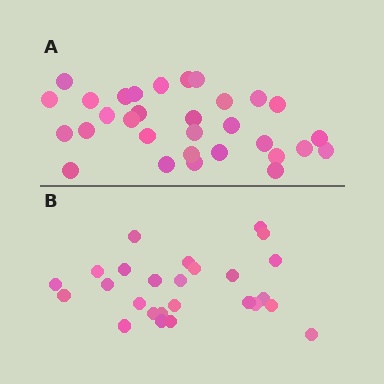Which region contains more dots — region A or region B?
Region A (the top region) has more dots.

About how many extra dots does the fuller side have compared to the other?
Region A has about 5 more dots than region B.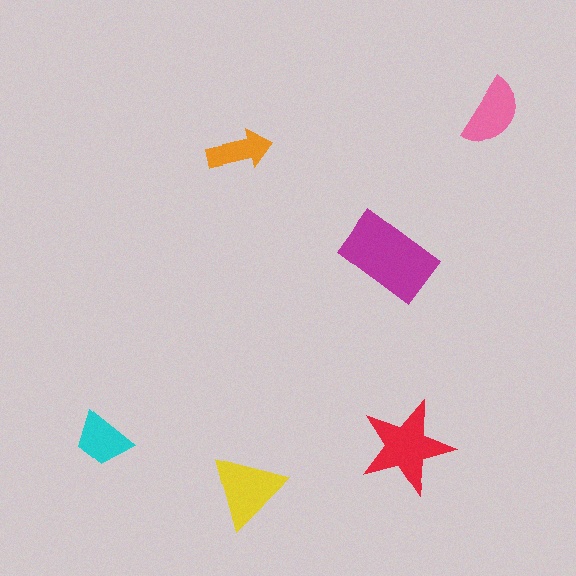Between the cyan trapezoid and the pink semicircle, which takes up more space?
The pink semicircle.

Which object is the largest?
The magenta rectangle.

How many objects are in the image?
There are 6 objects in the image.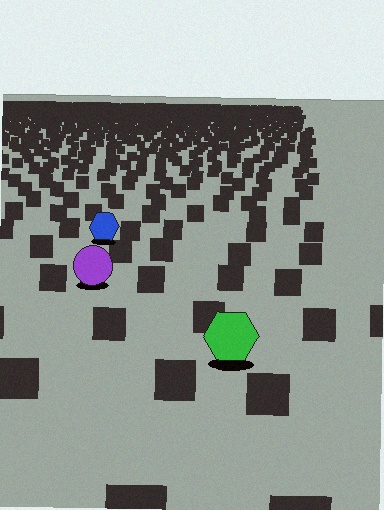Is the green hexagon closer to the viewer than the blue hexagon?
Yes. The green hexagon is closer — you can tell from the texture gradient: the ground texture is coarser near it.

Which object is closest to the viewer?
The green hexagon is closest. The texture marks near it are larger and more spread out.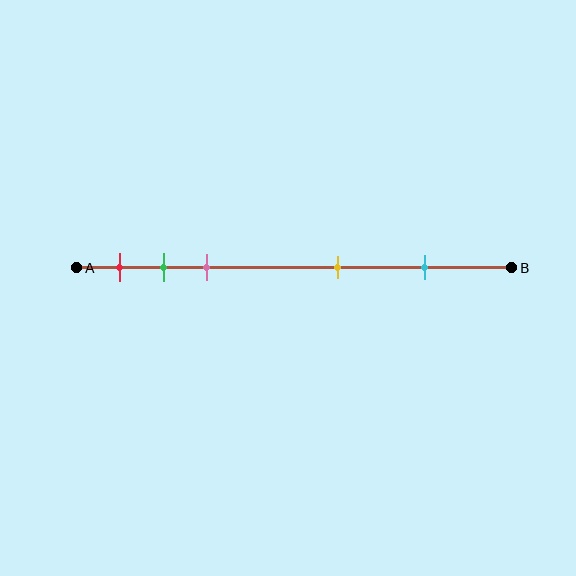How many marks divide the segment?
There are 5 marks dividing the segment.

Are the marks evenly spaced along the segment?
No, the marks are not evenly spaced.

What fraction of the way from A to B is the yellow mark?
The yellow mark is approximately 60% (0.6) of the way from A to B.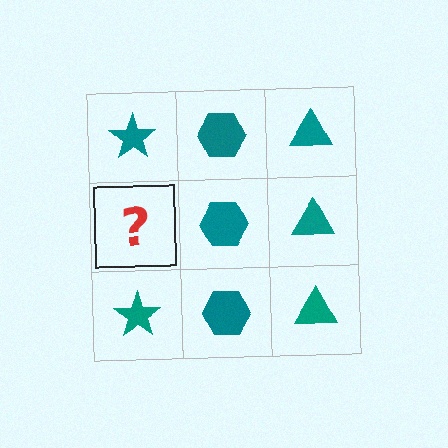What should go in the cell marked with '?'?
The missing cell should contain a teal star.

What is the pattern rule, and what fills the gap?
The rule is that each column has a consistent shape. The gap should be filled with a teal star.